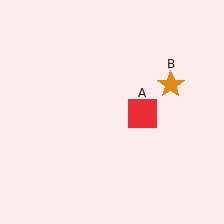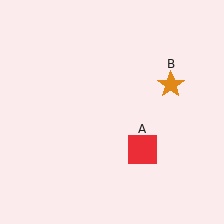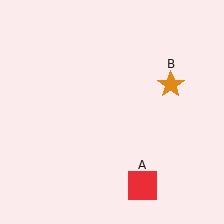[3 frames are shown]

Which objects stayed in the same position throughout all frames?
Orange star (object B) remained stationary.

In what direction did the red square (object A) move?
The red square (object A) moved down.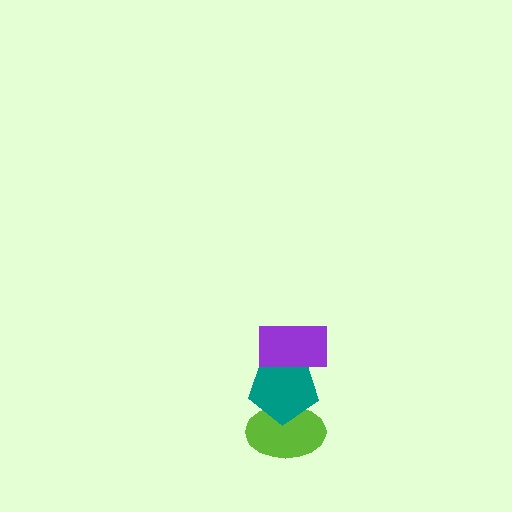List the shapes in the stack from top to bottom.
From top to bottom: the purple rectangle, the teal pentagon, the lime ellipse.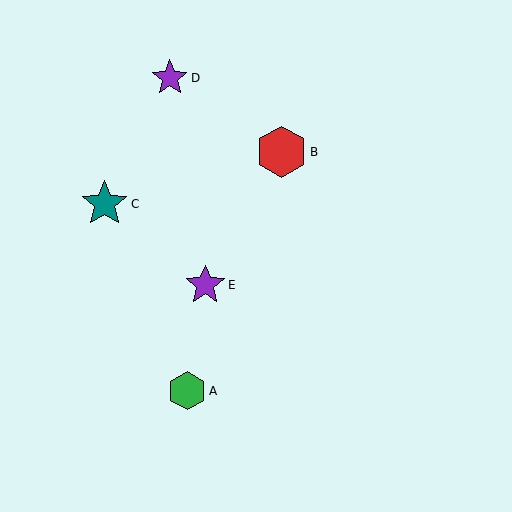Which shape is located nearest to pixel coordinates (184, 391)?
The green hexagon (labeled A) at (187, 391) is nearest to that location.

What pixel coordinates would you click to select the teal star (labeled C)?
Click at (105, 204) to select the teal star C.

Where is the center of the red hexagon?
The center of the red hexagon is at (281, 152).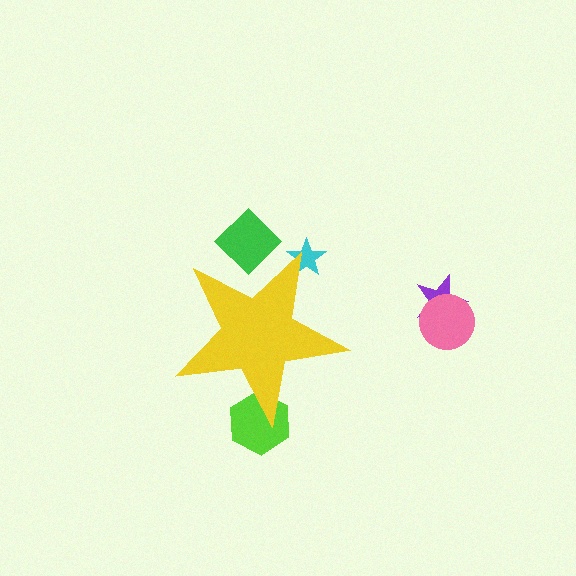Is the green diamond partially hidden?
Yes, the green diamond is partially hidden behind the yellow star.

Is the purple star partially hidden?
No, the purple star is fully visible.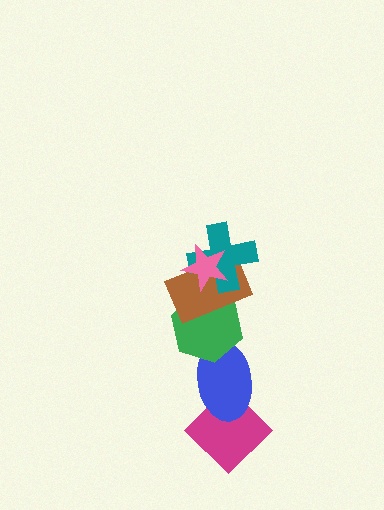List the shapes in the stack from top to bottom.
From top to bottom: the pink star, the teal cross, the brown rectangle, the green hexagon, the blue ellipse, the magenta diamond.